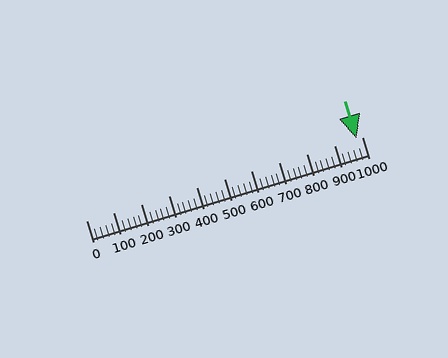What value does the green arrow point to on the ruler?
The green arrow points to approximately 980.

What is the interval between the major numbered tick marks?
The major tick marks are spaced 100 units apart.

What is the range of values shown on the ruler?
The ruler shows values from 0 to 1000.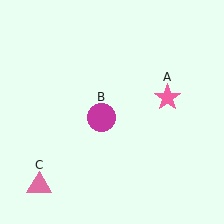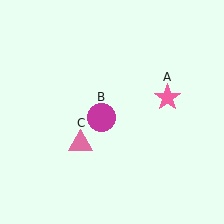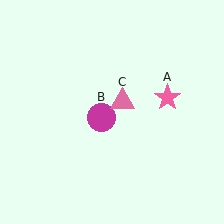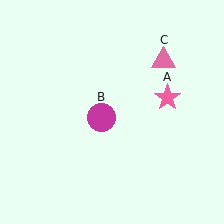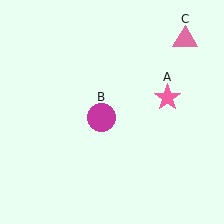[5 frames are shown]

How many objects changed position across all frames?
1 object changed position: pink triangle (object C).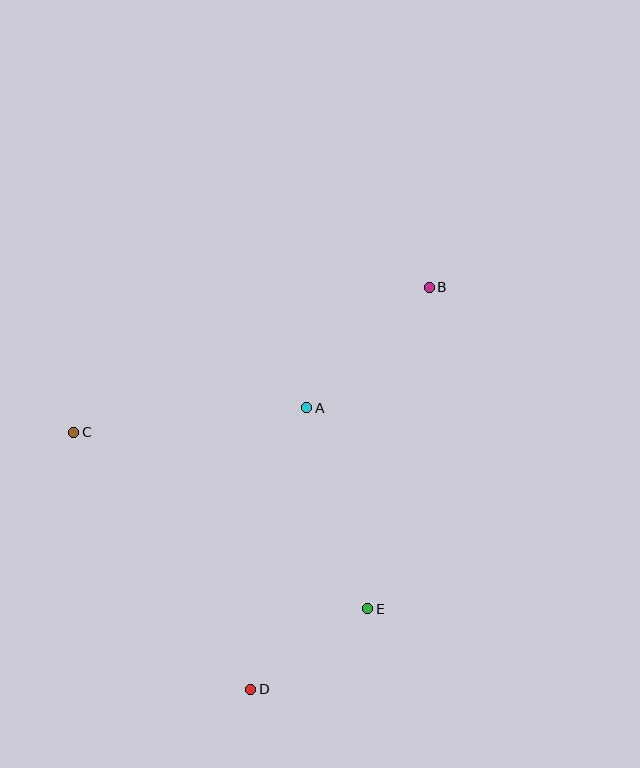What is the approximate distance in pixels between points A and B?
The distance between A and B is approximately 172 pixels.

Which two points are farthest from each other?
Points B and D are farthest from each other.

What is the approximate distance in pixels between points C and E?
The distance between C and E is approximately 343 pixels.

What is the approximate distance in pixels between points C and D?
The distance between C and D is approximately 312 pixels.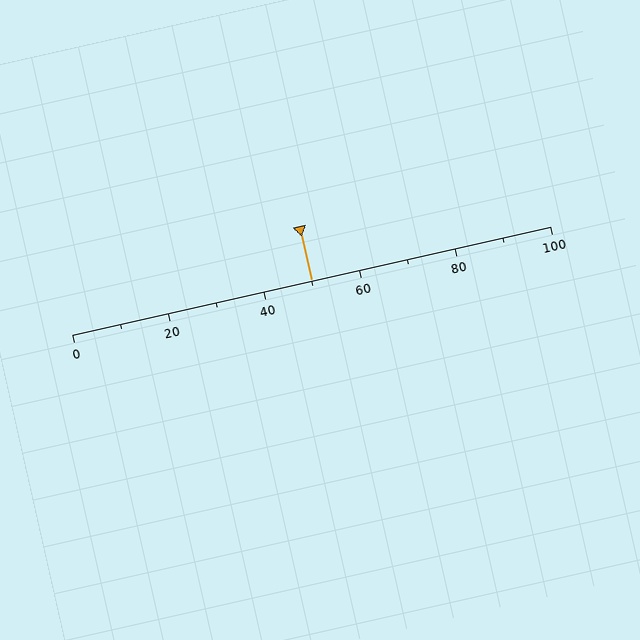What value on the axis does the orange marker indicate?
The marker indicates approximately 50.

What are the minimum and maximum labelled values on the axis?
The axis runs from 0 to 100.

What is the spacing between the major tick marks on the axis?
The major ticks are spaced 20 apart.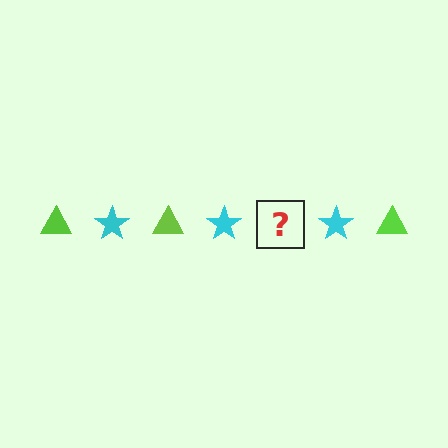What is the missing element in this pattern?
The missing element is a lime triangle.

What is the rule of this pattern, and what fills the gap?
The rule is that the pattern alternates between lime triangle and cyan star. The gap should be filled with a lime triangle.